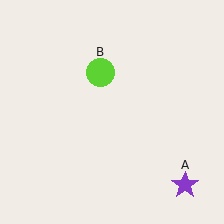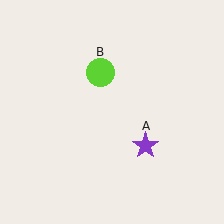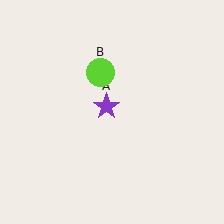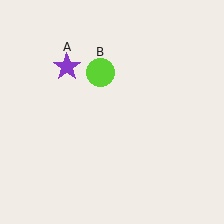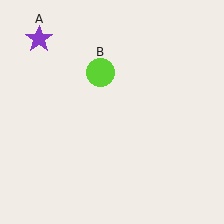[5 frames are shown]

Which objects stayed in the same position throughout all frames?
Lime circle (object B) remained stationary.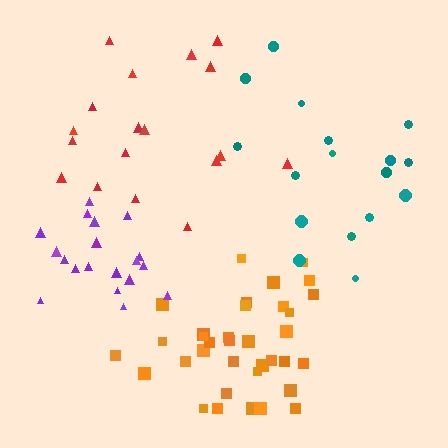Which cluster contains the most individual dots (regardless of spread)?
Orange (35).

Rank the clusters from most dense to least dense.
purple, orange, teal, red.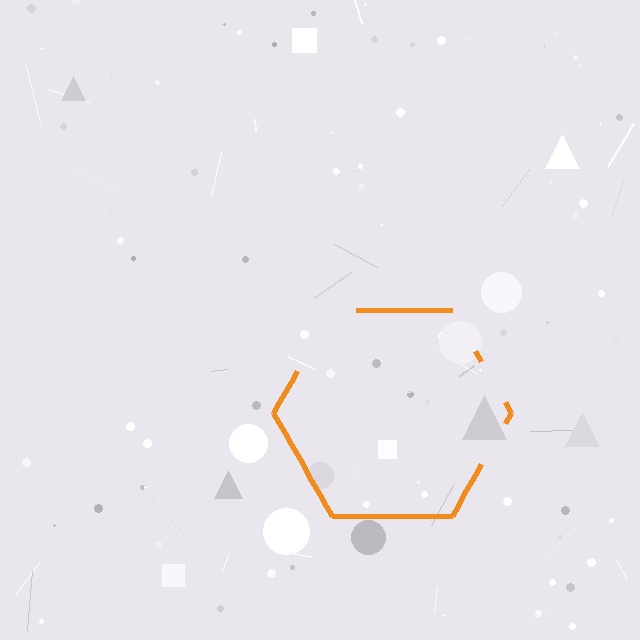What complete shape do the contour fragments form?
The contour fragments form a hexagon.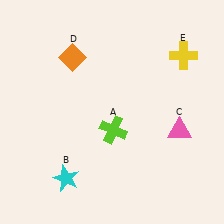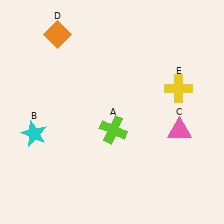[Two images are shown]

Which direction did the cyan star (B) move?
The cyan star (B) moved up.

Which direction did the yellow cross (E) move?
The yellow cross (E) moved down.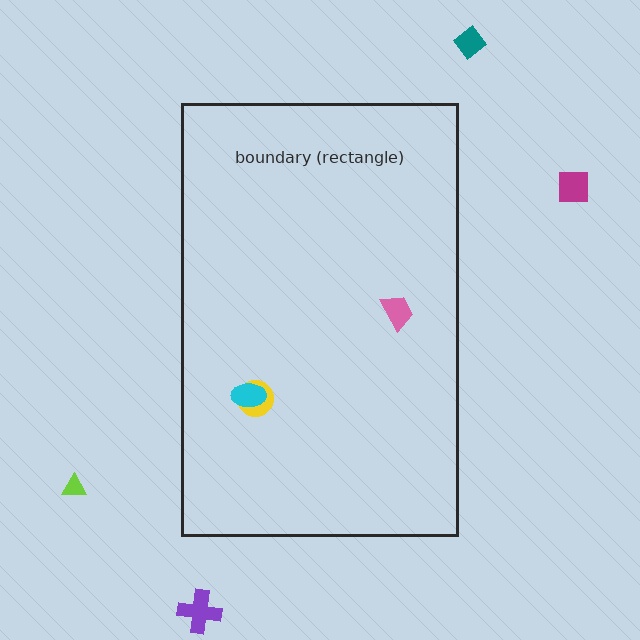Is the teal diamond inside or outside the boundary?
Outside.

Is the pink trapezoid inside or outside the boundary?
Inside.